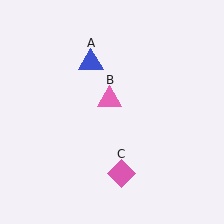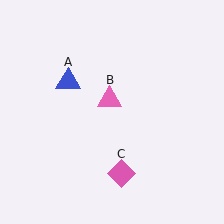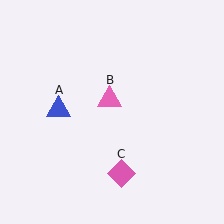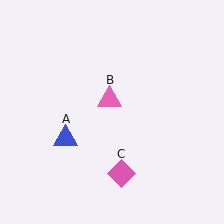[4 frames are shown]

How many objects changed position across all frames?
1 object changed position: blue triangle (object A).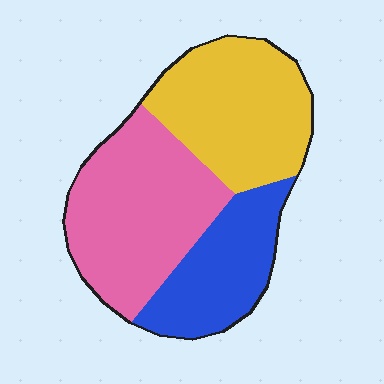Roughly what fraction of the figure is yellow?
Yellow takes up about one third (1/3) of the figure.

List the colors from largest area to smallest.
From largest to smallest: pink, yellow, blue.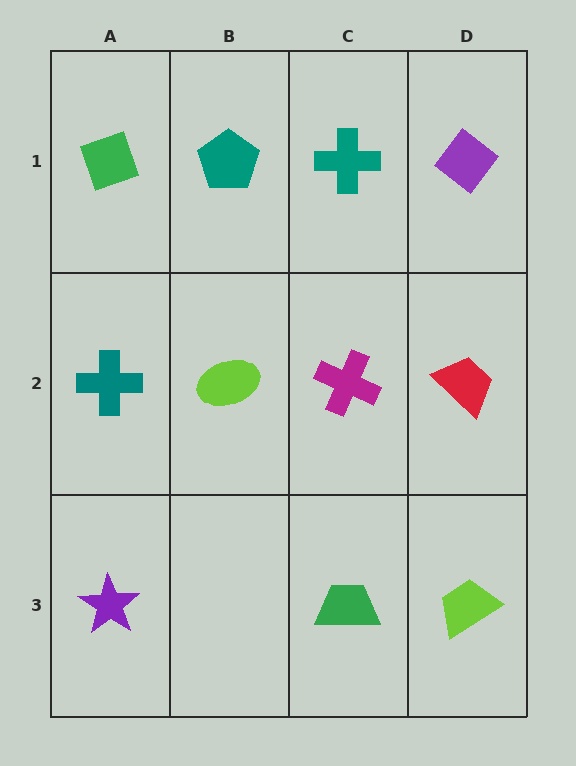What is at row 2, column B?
A lime ellipse.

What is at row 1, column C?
A teal cross.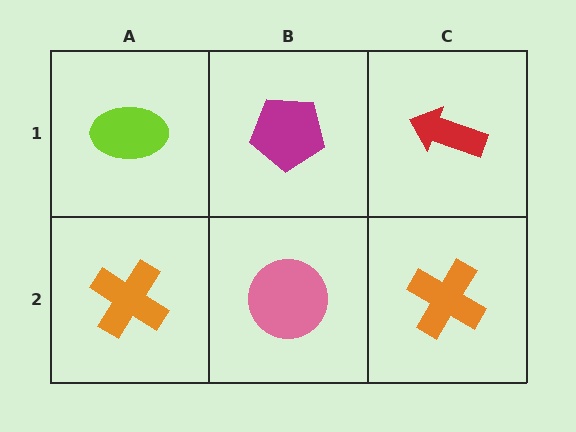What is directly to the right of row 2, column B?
An orange cross.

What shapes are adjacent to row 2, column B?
A magenta pentagon (row 1, column B), an orange cross (row 2, column A), an orange cross (row 2, column C).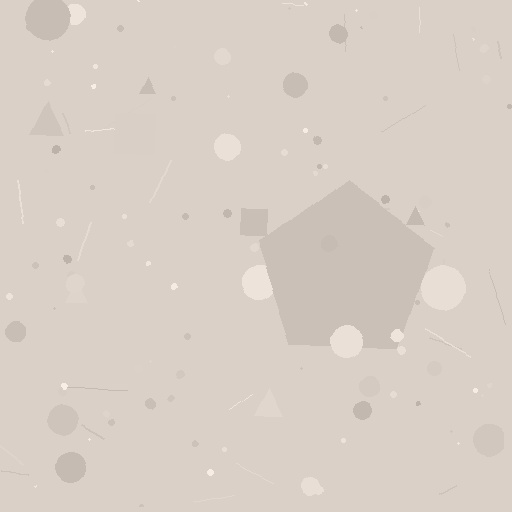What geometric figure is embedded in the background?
A pentagon is embedded in the background.